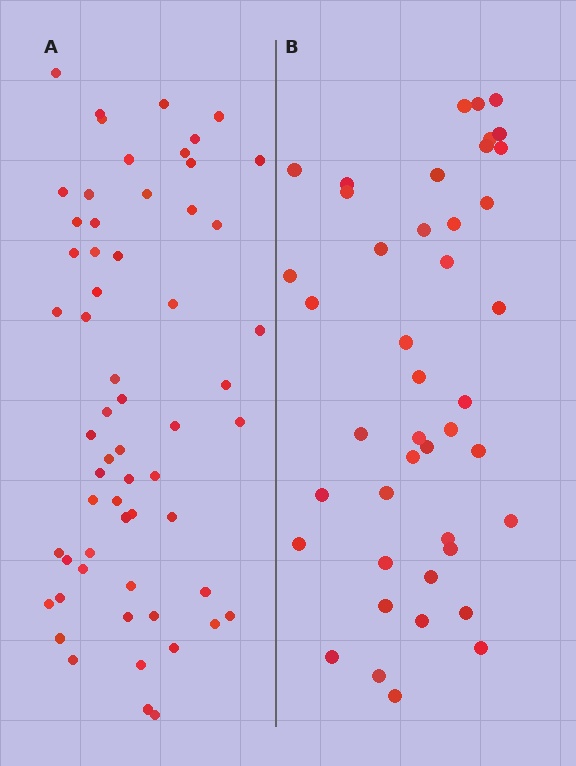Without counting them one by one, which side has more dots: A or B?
Region A (the left region) has more dots.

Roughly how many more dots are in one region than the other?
Region A has approximately 15 more dots than region B.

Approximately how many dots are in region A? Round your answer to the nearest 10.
About 60 dots.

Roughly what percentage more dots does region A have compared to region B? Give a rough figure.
About 40% more.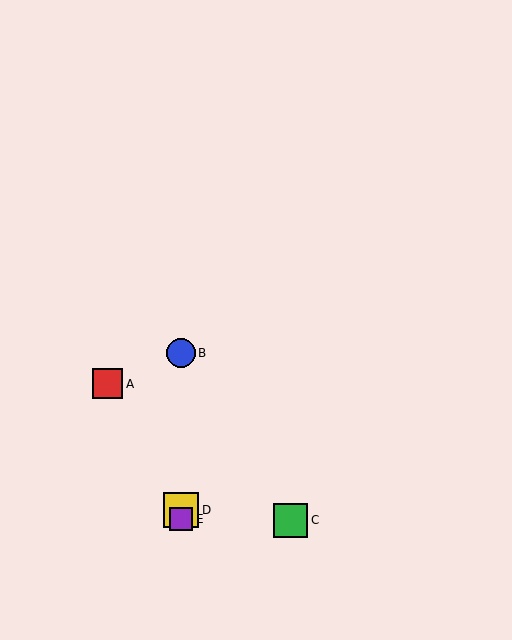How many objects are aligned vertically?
3 objects (B, D, E) are aligned vertically.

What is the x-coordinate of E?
Object E is at x≈181.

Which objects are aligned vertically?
Objects B, D, E are aligned vertically.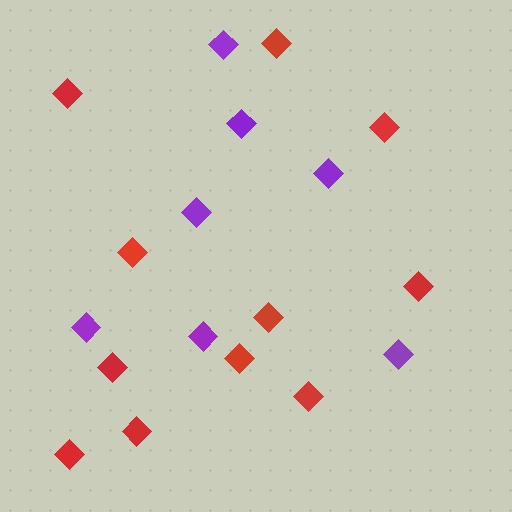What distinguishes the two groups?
There are 2 groups: one group of red diamonds (11) and one group of purple diamonds (7).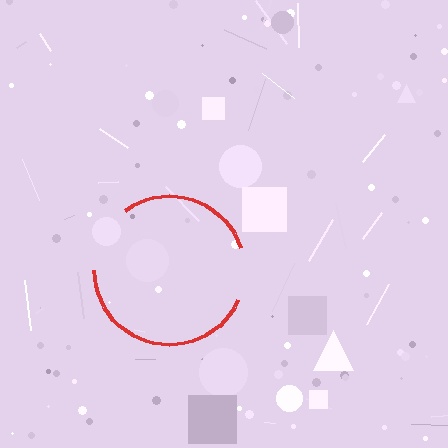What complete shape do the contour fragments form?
The contour fragments form a circle.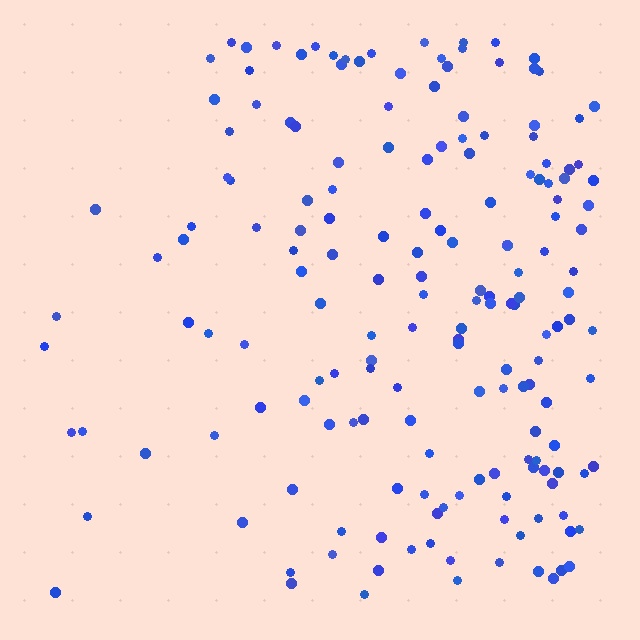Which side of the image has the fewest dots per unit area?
The left.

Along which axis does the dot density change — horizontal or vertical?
Horizontal.